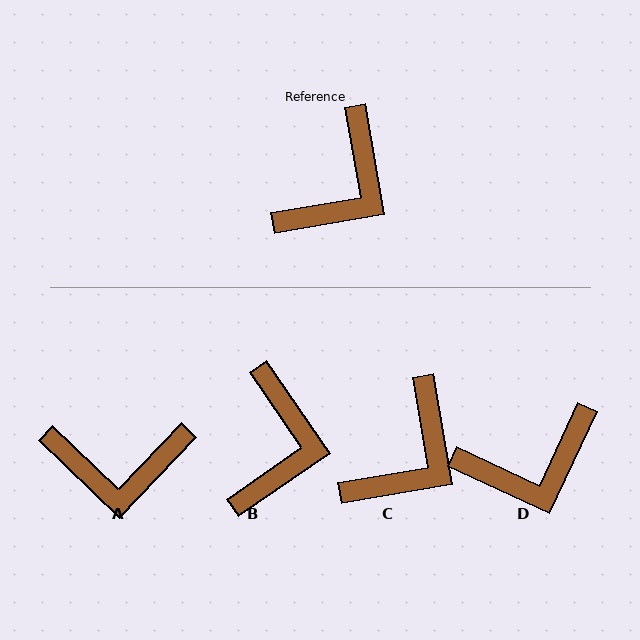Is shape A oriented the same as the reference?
No, it is off by about 53 degrees.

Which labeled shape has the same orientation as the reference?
C.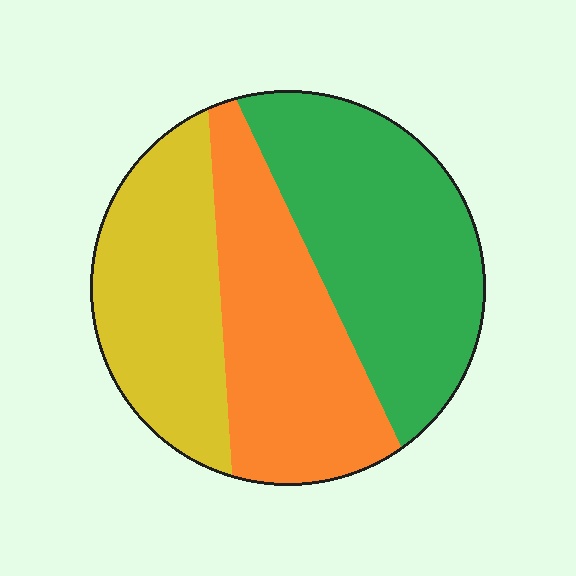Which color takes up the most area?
Green, at roughly 40%.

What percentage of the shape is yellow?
Yellow covers 29% of the shape.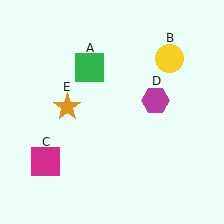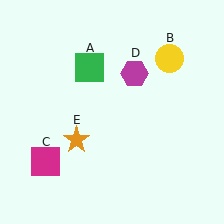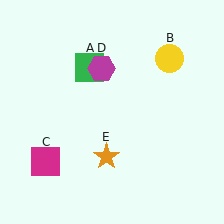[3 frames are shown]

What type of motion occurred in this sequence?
The magenta hexagon (object D), orange star (object E) rotated counterclockwise around the center of the scene.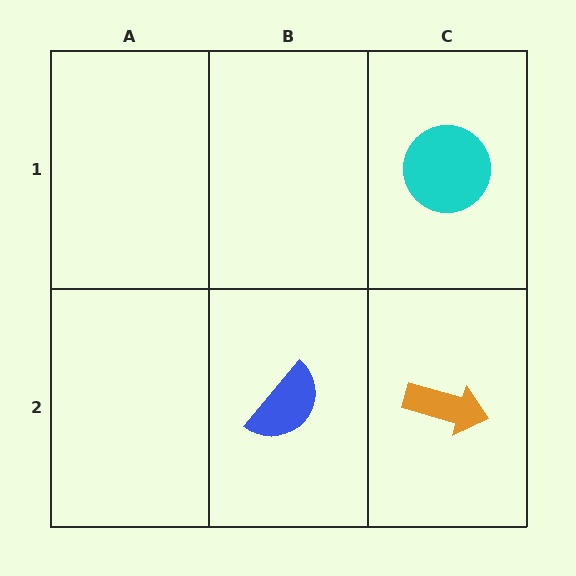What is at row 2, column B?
A blue semicircle.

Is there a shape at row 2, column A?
No, that cell is empty.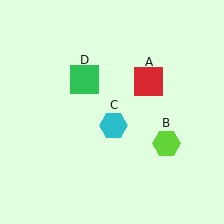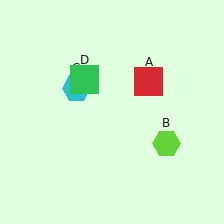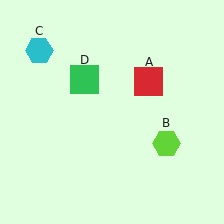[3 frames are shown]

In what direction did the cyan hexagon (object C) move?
The cyan hexagon (object C) moved up and to the left.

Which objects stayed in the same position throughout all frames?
Red square (object A) and lime hexagon (object B) and green square (object D) remained stationary.